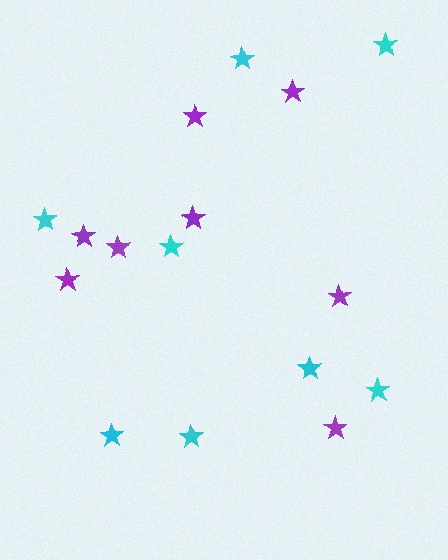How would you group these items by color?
There are 2 groups: one group of purple stars (8) and one group of cyan stars (8).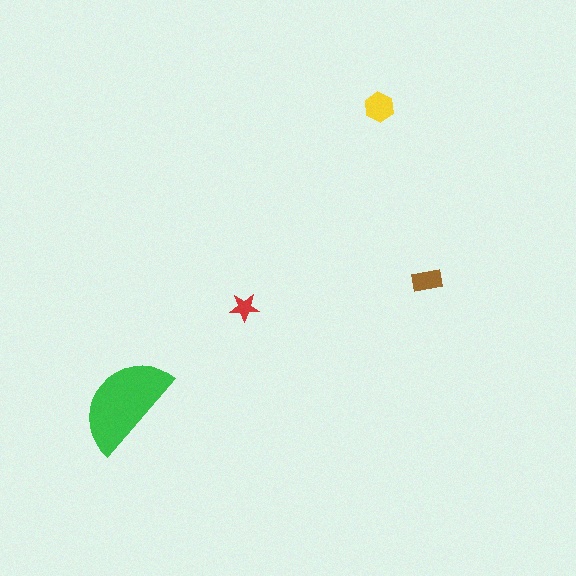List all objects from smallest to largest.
The red star, the brown rectangle, the yellow hexagon, the green semicircle.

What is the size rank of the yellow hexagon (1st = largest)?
2nd.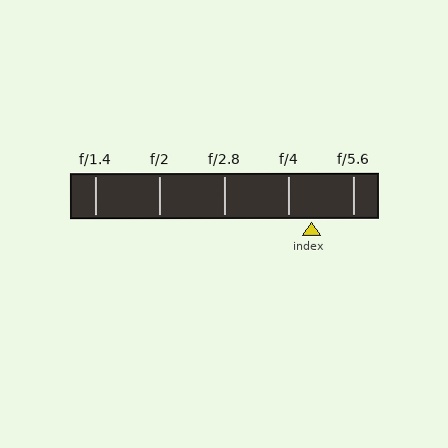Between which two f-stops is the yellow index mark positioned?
The index mark is between f/4 and f/5.6.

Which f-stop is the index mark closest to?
The index mark is closest to f/4.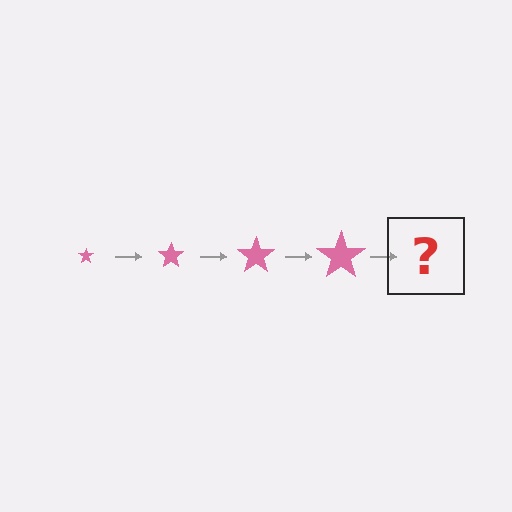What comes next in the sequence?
The next element should be a pink star, larger than the previous one.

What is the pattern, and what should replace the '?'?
The pattern is that the star gets progressively larger each step. The '?' should be a pink star, larger than the previous one.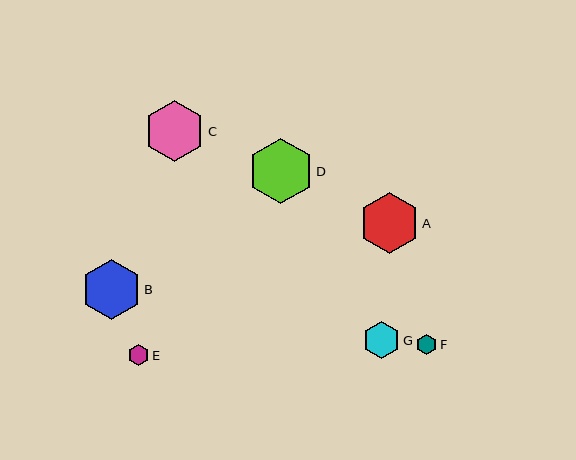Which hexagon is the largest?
Hexagon D is the largest with a size of approximately 65 pixels.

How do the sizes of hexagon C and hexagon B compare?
Hexagon C and hexagon B are approximately the same size.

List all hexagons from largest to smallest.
From largest to smallest: D, C, A, B, G, E, F.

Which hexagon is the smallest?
Hexagon F is the smallest with a size of approximately 21 pixels.